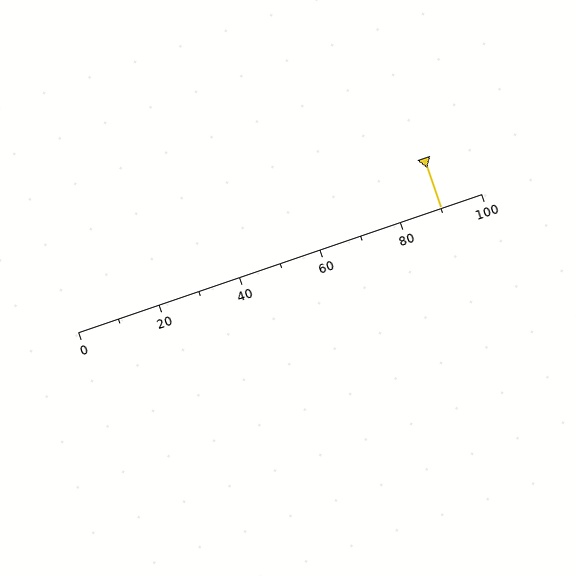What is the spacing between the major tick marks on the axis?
The major ticks are spaced 20 apart.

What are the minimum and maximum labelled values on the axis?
The axis runs from 0 to 100.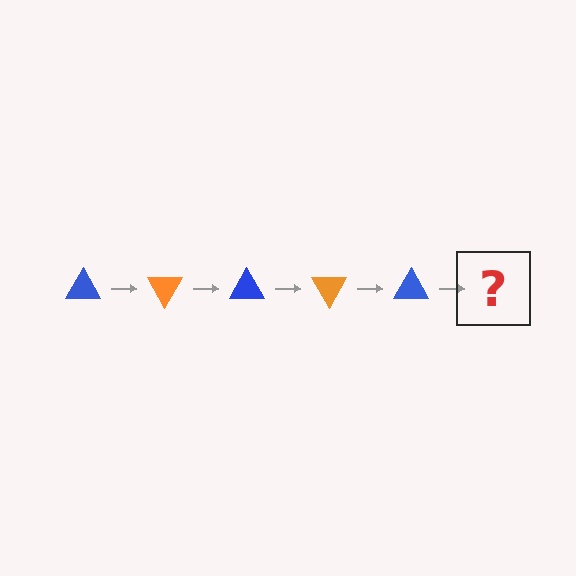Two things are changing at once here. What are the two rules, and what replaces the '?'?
The two rules are that it rotates 60 degrees each step and the color cycles through blue and orange. The '?' should be an orange triangle, rotated 300 degrees from the start.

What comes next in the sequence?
The next element should be an orange triangle, rotated 300 degrees from the start.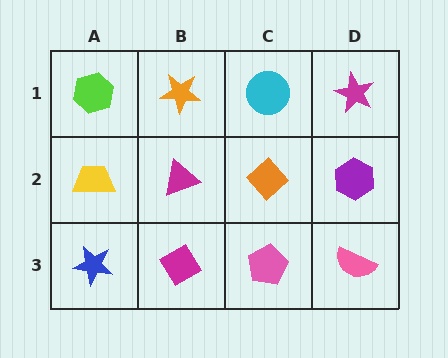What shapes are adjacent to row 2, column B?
An orange star (row 1, column B), a magenta diamond (row 3, column B), a yellow trapezoid (row 2, column A), an orange diamond (row 2, column C).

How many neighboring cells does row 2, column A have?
3.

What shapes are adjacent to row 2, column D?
A magenta star (row 1, column D), a pink semicircle (row 3, column D), an orange diamond (row 2, column C).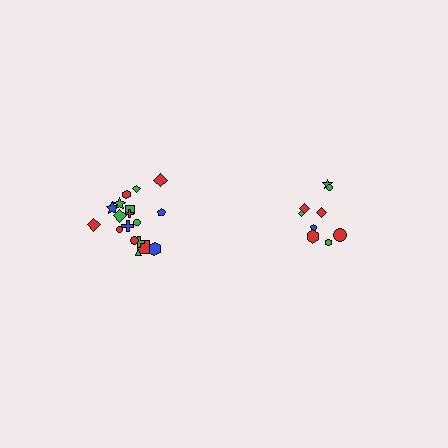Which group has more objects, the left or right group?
The left group.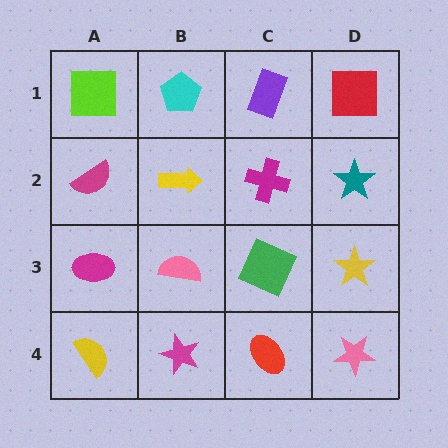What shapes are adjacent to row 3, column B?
A yellow arrow (row 2, column B), a magenta star (row 4, column B), a magenta ellipse (row 3, column A), a green square (row 3, column C).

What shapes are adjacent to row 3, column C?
A magenta cross (row 2, column C), a red ellipse (row 4, column C), a pink semicircle (row 3, column B), a yellow star (row 3, column D).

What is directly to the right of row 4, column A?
A magenta star.